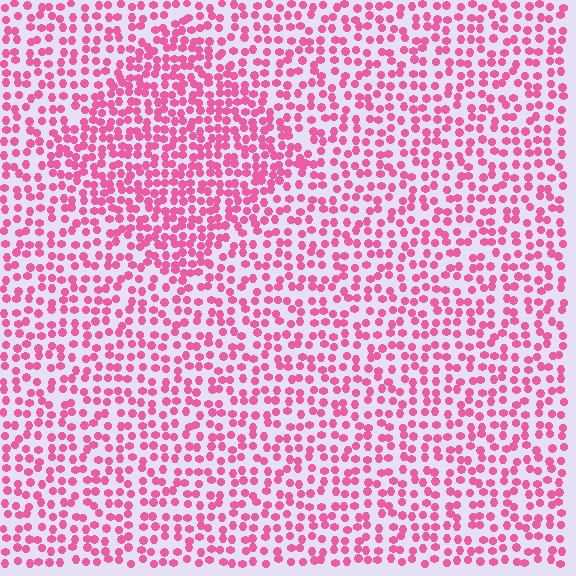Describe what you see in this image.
The image contains small pink elements arranged at two different densities. A diamond-shaped region is visible where the elements are more densely packed than the surrounding area.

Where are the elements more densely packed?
The elements are more densely packed inside the diamond boundary.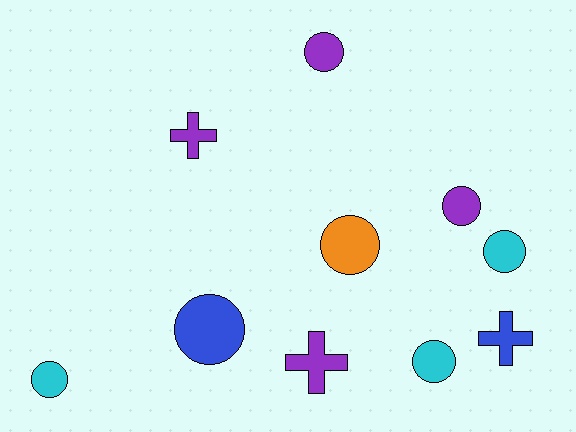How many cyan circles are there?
There are 3 cyan circles.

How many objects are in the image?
There are 10 objects.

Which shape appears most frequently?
Circle, with 7 objects.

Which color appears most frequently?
Purple, with 4 objects.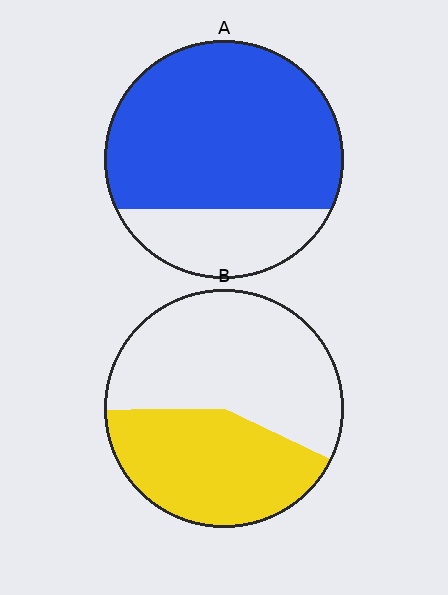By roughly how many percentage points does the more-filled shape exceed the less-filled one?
By roughly 35 percentage points (A over B).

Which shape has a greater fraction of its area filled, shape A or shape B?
Shape A.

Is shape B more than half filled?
No.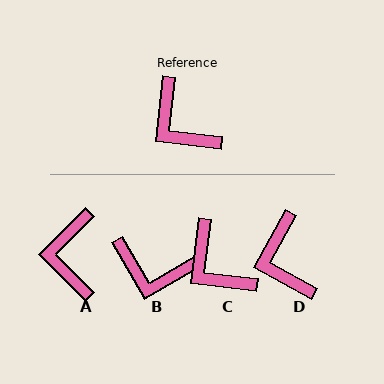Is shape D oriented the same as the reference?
No, it is off by about 22 degrees.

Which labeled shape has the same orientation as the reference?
C.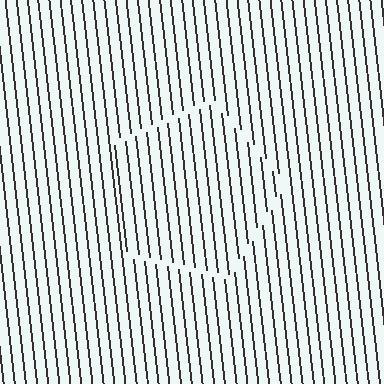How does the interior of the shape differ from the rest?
The interior of the shape contains the same grating, shifted by half a period — the contour is defined by the phase discontinuity where line-ends from the inner and outer gratings abut.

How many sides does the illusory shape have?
5 sides — the line-ends trace a pentagon.